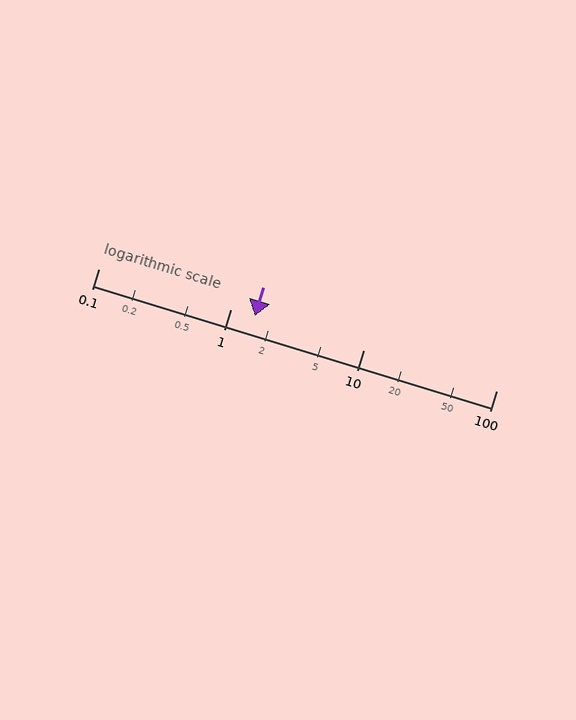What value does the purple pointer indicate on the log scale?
The pointer indicates approximately 1.5.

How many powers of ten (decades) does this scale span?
The scale spans 3 decades, from 0.1 to 100.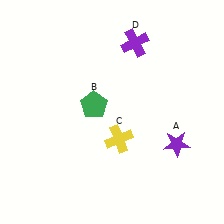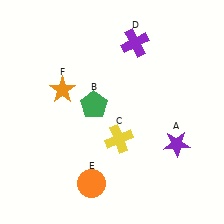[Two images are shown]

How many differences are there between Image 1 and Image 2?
There are 2 differences between the two images.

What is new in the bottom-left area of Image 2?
An orange circle (E) was added in the bottom-left area of Image 2.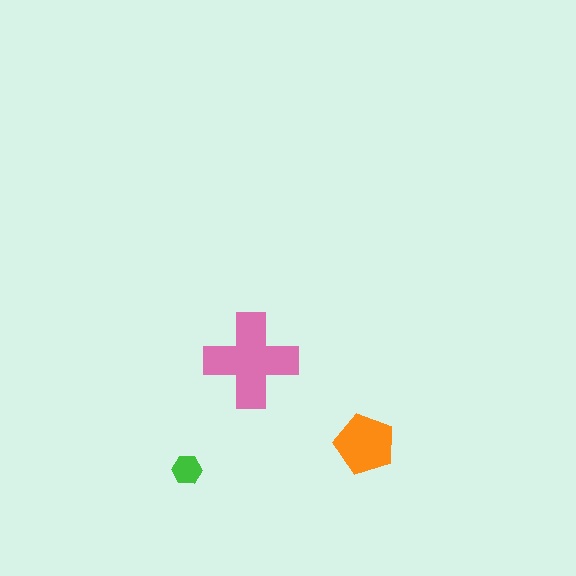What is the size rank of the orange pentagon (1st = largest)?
2nd.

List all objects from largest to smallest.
The pink cross, the orange pentagon, the green hexagon.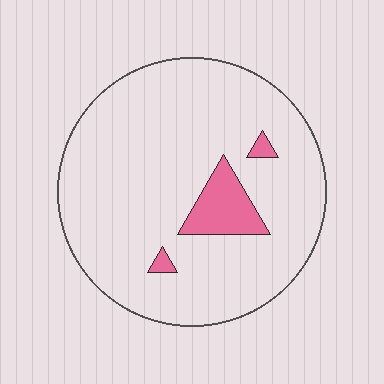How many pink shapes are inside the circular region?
3.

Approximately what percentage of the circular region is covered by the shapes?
Approximately 10%.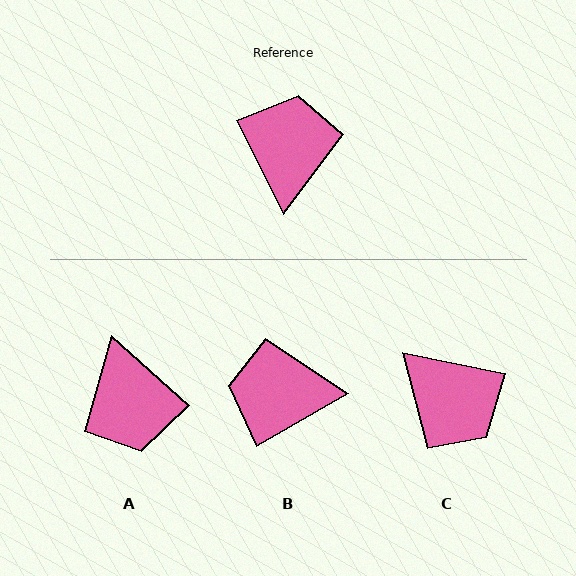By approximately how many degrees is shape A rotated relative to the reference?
Approximately 158 degrees clockwise.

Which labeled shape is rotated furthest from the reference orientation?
A, about 158 degrees away.